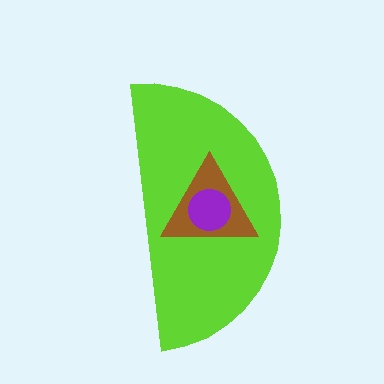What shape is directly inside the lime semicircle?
The brown triangle.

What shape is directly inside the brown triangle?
The purple circle.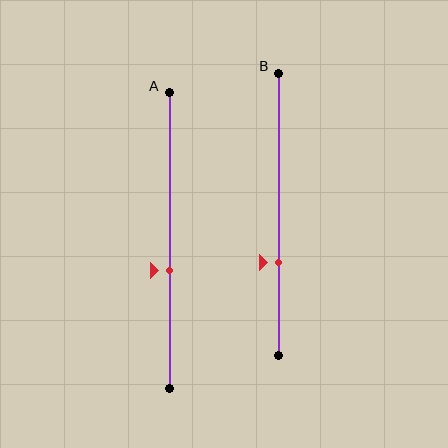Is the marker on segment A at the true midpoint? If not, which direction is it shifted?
No, the marker on segment A is shifted downward by about 10% of the segment length.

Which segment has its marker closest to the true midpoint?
Segment A has its marker closest to the true midpoint.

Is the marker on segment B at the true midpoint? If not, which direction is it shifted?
No, the marker on segment B is shifted downward by about 17% of the segment length.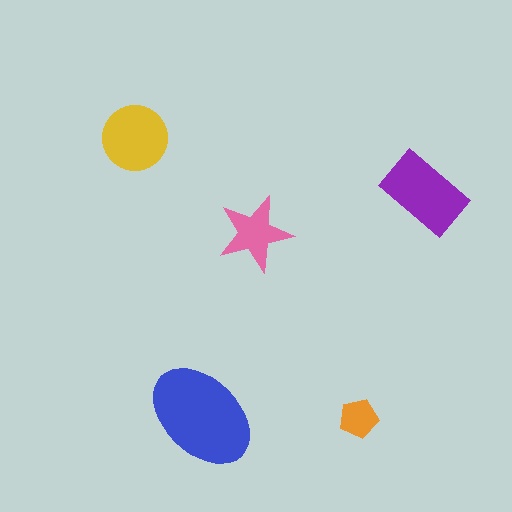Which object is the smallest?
The orange pentagon.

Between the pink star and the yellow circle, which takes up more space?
The yellow circle.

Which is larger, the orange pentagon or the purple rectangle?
The purple rectangle.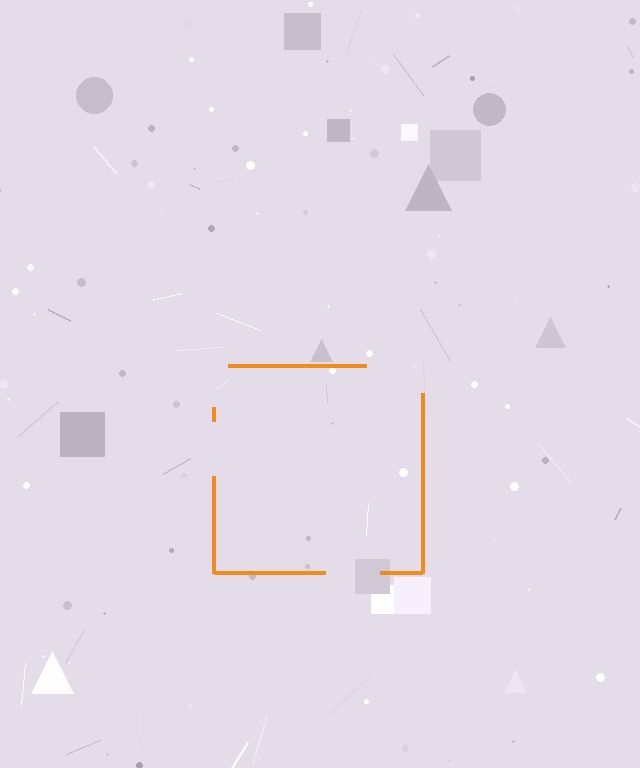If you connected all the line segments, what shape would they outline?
They would outline a square.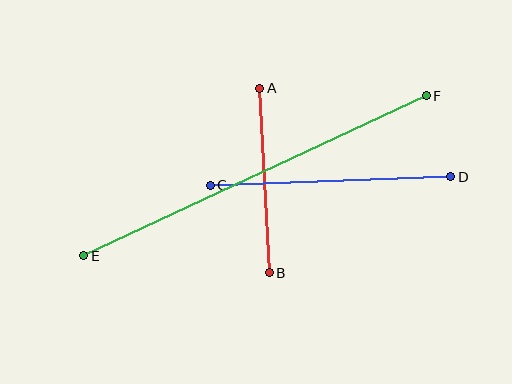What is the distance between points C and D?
The distance is approximately 241 pixels.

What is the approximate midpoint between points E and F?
The midpoint is at approximately (255, 176) pixels.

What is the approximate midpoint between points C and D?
The midpoint is at approximately (330, 181) pixels.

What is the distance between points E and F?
The distance is approximately 378 pixels.